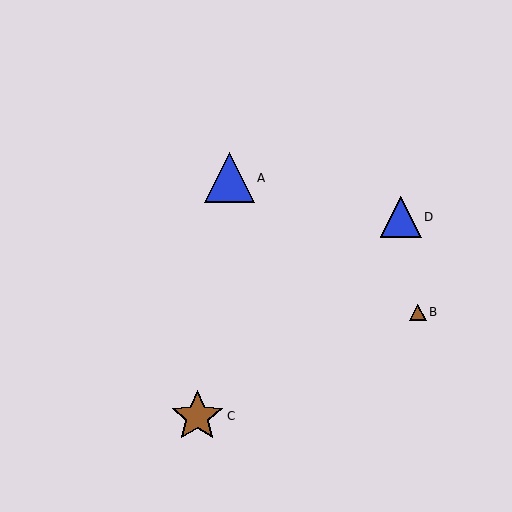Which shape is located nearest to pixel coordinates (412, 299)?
The brown triangle (labeled B) at (418, 312) is nearest to that location.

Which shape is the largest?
The brown star (labeled C) is the largest.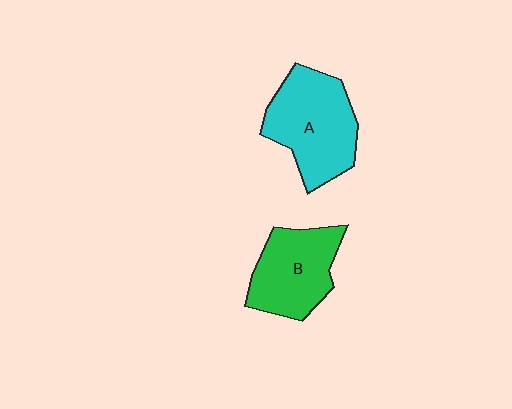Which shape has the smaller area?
Shape B (green).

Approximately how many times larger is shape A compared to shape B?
Approximately 1.2 times.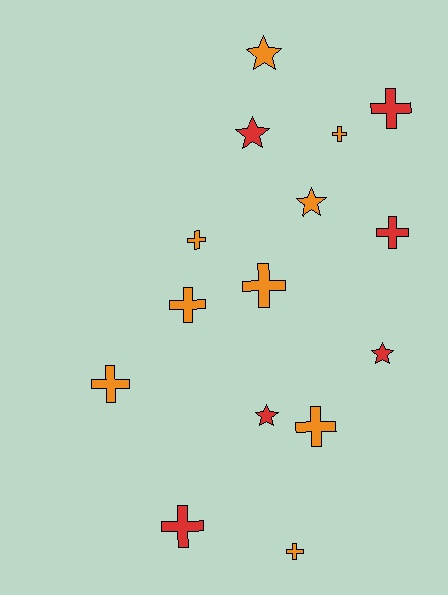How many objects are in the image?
There are 15 objects.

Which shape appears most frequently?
Cross, with 10 objects.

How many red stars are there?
There are 3 red stars.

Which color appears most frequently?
Orange, with 9 objects.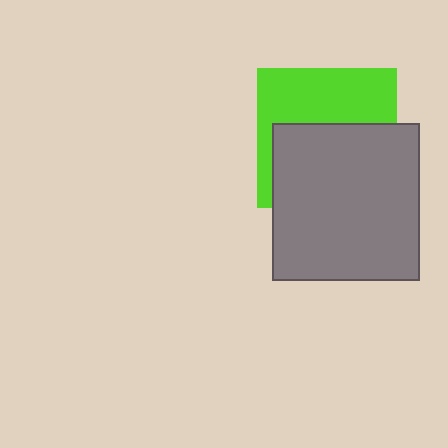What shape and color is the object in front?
The object in front is a gray rectangle.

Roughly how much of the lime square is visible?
About half of it is visible (roughly 46%).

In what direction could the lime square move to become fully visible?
The lime square could move up. That would shift it out from behind the gray rectangle entirely.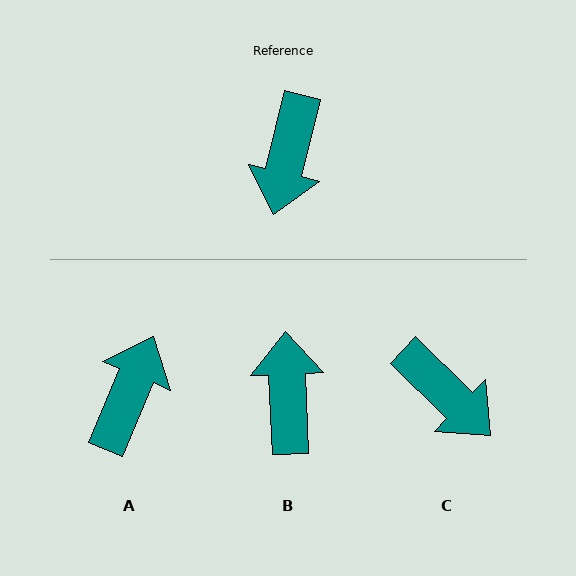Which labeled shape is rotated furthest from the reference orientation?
A, about 171 degrees away.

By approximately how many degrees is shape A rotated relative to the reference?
Approximately 171 degrees counter-clockwise.